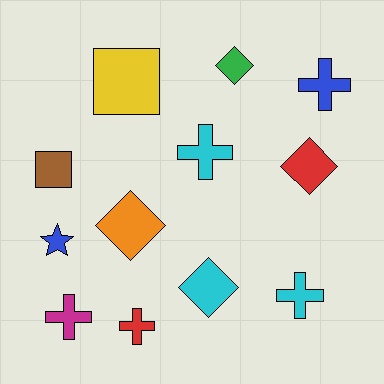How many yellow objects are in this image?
There is 1 yellow object.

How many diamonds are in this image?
There are 4 diamonds.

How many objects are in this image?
There are 12 objects.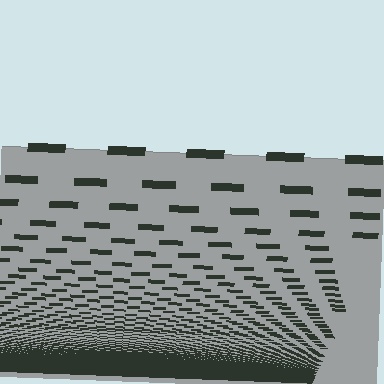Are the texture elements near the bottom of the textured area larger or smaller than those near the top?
Smaller. The gradient is inverted — elements near the bottom are smaller and denser.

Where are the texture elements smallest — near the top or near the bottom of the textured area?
Near the bottom.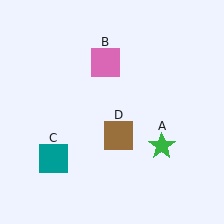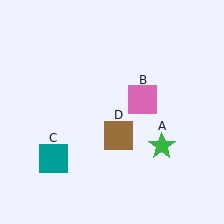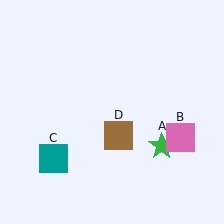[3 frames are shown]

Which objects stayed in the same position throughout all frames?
Green star (object A) and teal square (object C) and brown square (object D) remained stationary.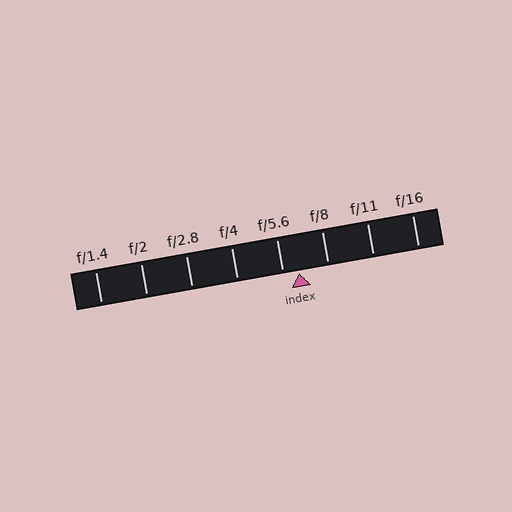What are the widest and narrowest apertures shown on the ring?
The widest aperture shown is f/1.4 and the narrowest is f/16.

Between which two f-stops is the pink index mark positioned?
The index mark is between f/5.6 and f/8.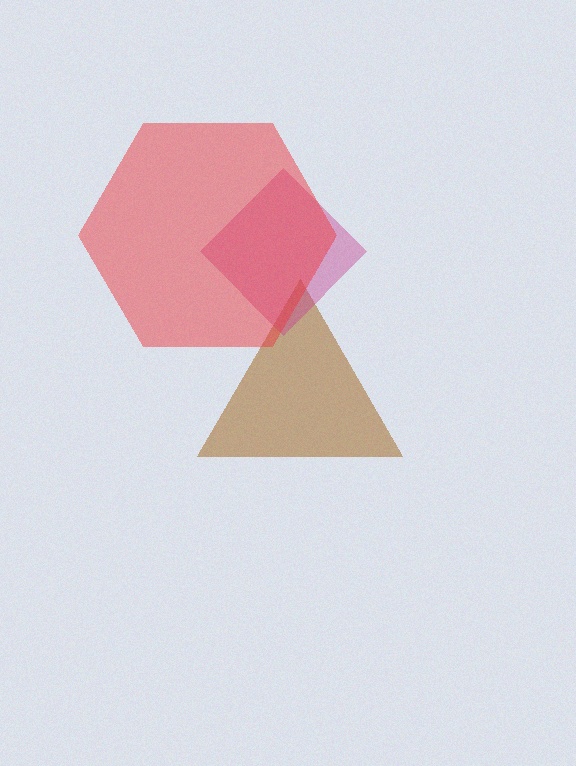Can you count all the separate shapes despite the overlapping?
Yes, there are 3 separate shapes.